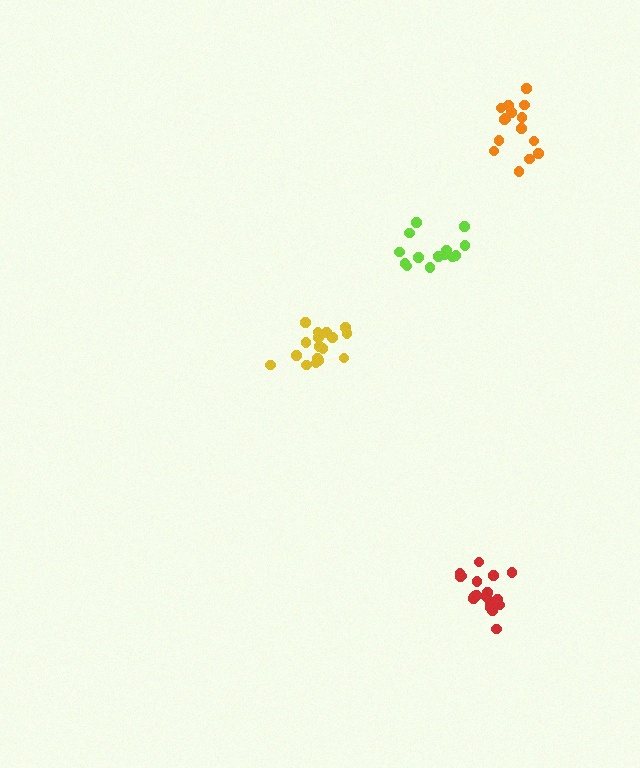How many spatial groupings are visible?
There are 4 spatial groupings.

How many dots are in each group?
Group 1: 17 dots, Group 2: 18 dots, Group 3: 14 dots, Group 4: 15 dots (64 total).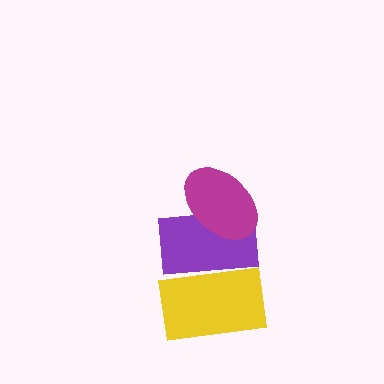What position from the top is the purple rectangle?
The purple rectangle is 2nd from the top.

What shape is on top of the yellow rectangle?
The purple rectangle is on top of the yellow rectangle.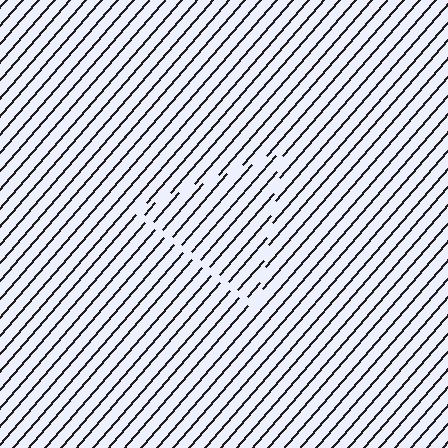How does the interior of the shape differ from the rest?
The interior of the shape contains the same grating, shifted by half a period — the contour is defined by the phase discontinuity where line-ends from the inner and outer gratings abut.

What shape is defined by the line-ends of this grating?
An illusory triangle. The interior of the shape contains the same grating, shifted by half a period — the contour is defined by the phase discontinuity where line-ends from the inner and outer gratings abut.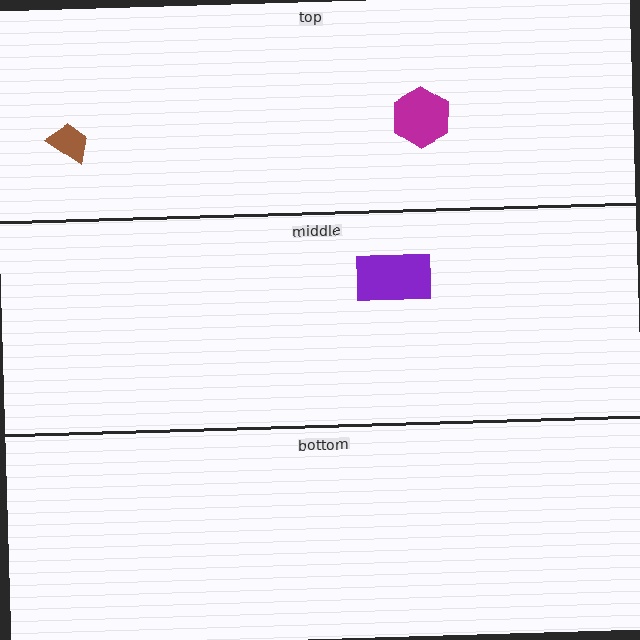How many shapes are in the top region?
2.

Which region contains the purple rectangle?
The middle region.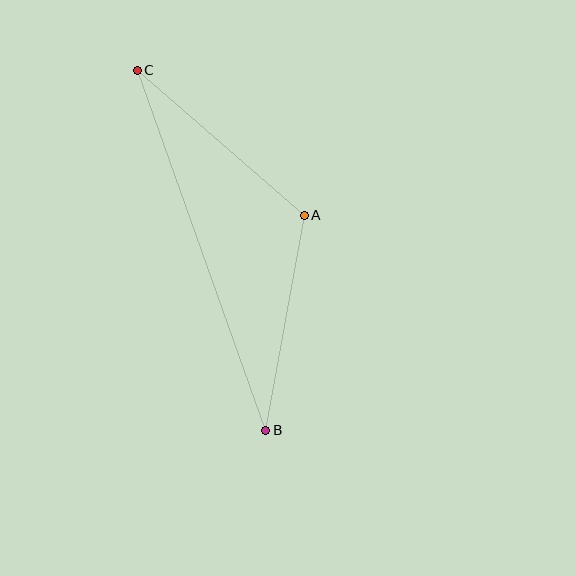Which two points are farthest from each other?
Points B and C are farthest from each other.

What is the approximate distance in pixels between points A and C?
The distance between A and C is approximately 221 pixels.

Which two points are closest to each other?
Points A and B are closest to each other.